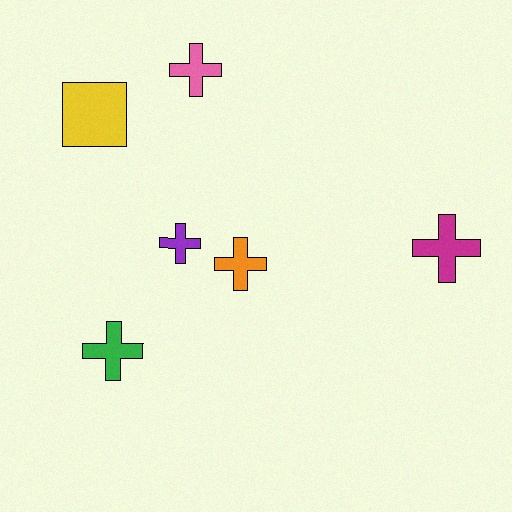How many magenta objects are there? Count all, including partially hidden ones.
There is 1 magenta object.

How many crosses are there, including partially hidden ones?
There are 5 crosses.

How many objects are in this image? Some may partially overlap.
There are 6 objects.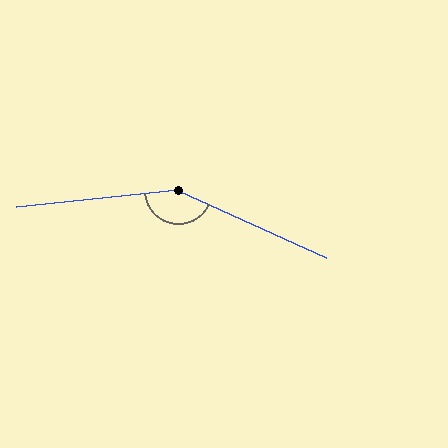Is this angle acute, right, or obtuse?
It is obtuse.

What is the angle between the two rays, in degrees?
Approximately 150 degrees.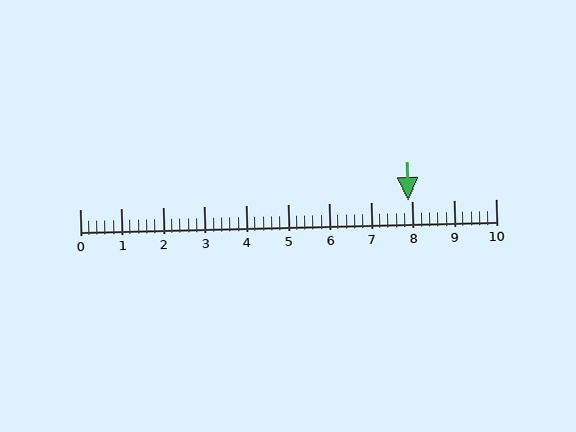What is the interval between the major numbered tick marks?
The major tick marks are spaced 1 units apart.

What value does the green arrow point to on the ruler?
The green arrow points to approximately 7.9.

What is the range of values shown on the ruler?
The ruler shows values from 0 to 10.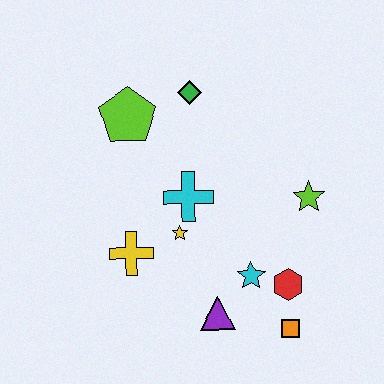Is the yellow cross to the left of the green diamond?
Yes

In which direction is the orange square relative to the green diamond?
The orange square is below the green diamond.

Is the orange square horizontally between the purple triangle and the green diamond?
No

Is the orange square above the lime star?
No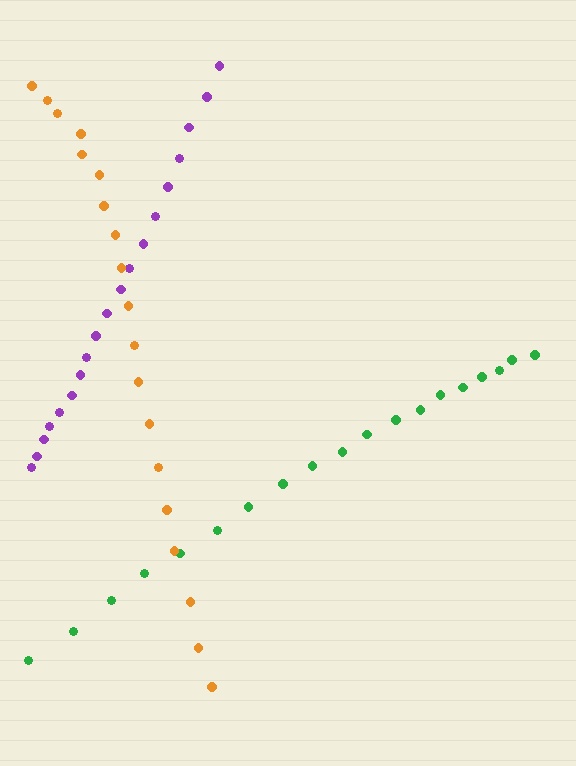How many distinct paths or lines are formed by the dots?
There are 3 distinct paths.